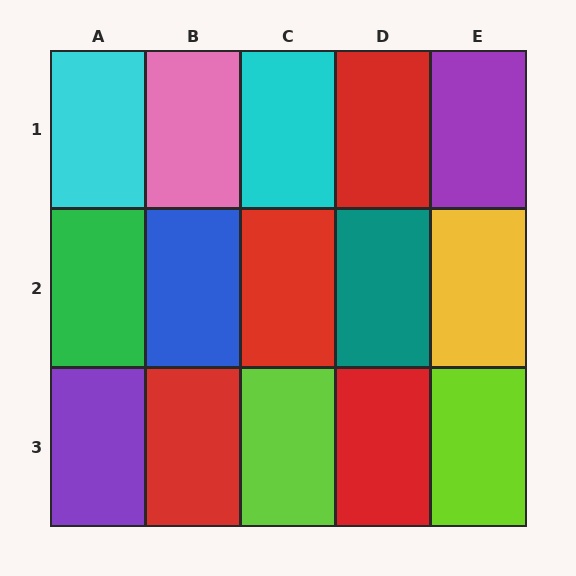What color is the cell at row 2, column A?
Green.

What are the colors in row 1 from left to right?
Cyan, pink, cyan, red, purple.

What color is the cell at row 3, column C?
Lime.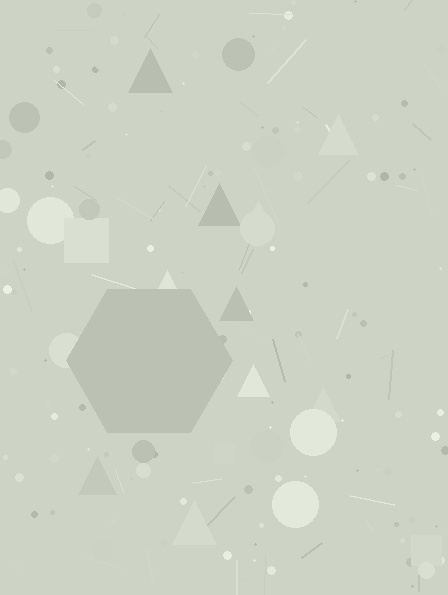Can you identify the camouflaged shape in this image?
The camouflaged shape is a hexagon.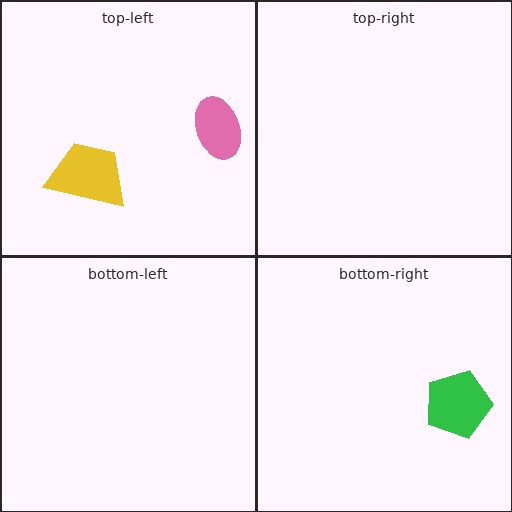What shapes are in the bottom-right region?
The green pentagon.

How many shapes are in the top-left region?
2.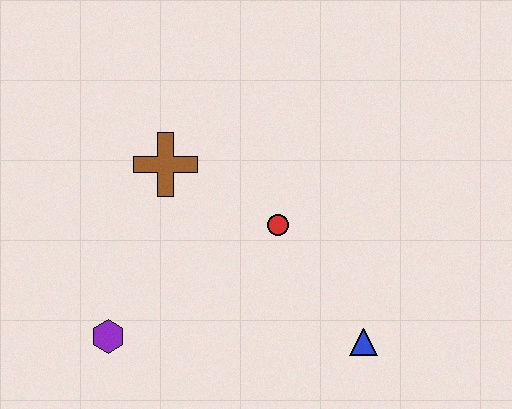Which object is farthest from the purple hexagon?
The blue triangle is farthest from the purple hexagon.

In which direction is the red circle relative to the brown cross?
The red circle is to the right of the brown cross.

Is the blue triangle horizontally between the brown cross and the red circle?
No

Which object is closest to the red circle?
The brown cross is closest to the red circle.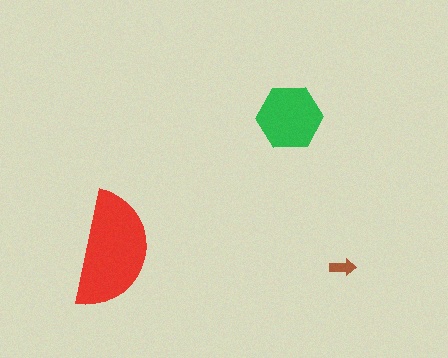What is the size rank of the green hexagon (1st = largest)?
2nd.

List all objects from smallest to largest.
The brown arrow, the green hexagon, the red semicircle.